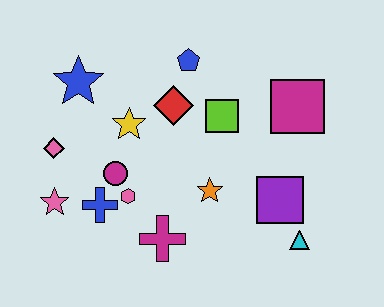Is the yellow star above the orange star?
Yes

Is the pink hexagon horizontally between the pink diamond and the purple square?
Yes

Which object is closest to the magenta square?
The lime square is closest to the magenta square.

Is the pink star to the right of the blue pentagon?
No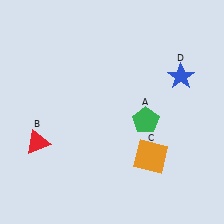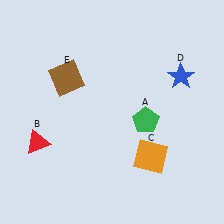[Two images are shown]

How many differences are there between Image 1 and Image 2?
There is 1 difference between the two images.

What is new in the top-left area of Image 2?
A brown square (E) was added in the top-left area of Image 2.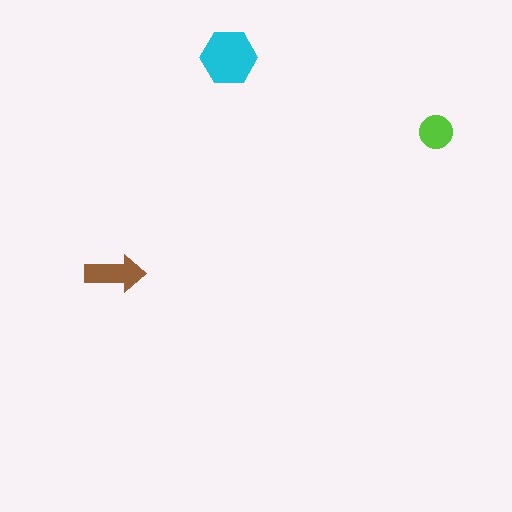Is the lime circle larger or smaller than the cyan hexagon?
Smaller.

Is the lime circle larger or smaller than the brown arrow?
Smaller.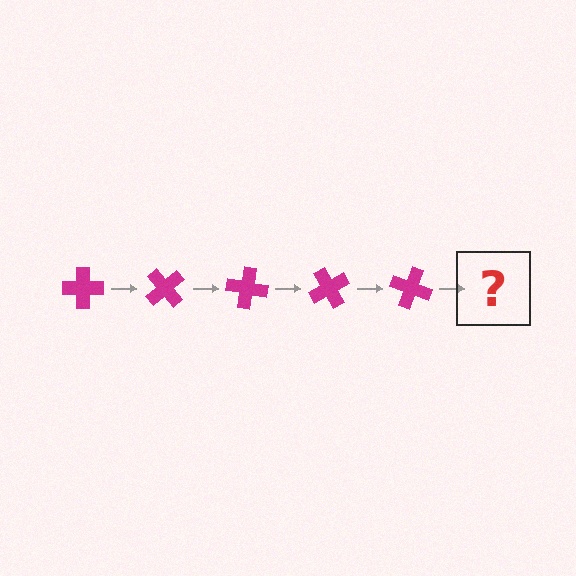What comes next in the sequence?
The next element should be a magenta cross rotated 250 degrees.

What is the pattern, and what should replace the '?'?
The pattern is that the cross rotates 50 degrees each step. The '?' should be a magenta cross rotated 250 degrees.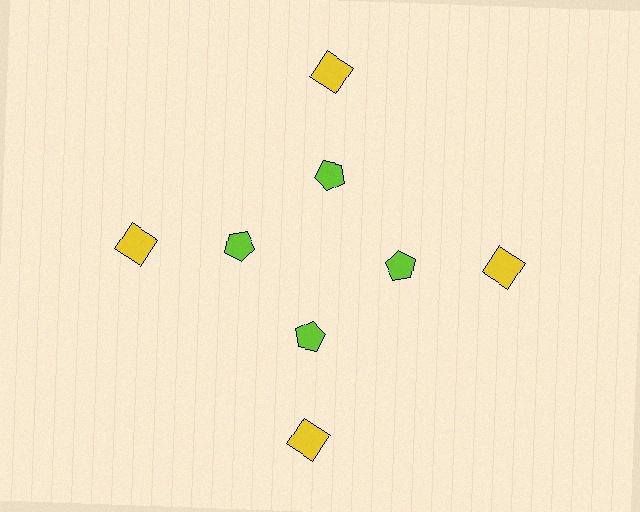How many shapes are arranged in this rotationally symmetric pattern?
There are 8 shapes, arranged in 4 groups of 2.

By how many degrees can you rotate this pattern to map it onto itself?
The pattern maps onto itself every 90 degrees of rotation.